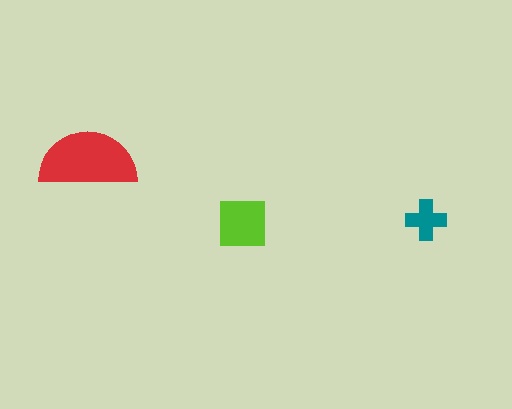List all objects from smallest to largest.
The teal cross, the lime square, the red semicircle.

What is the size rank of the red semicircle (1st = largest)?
1st.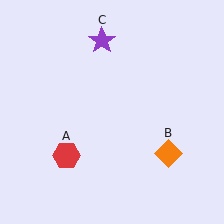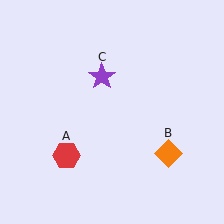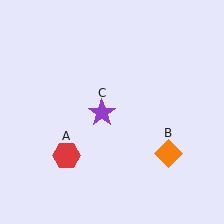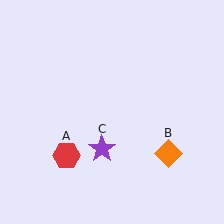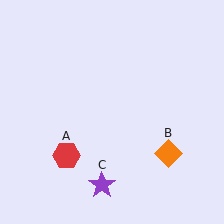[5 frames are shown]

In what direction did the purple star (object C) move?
The purple star (object C) moved down.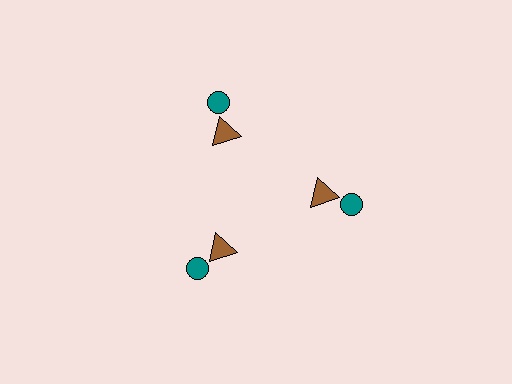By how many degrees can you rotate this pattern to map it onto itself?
The pattern maps onto itself every 120 degrees of rotation.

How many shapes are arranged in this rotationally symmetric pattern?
There are 6 shapes, arranged in 3 groups of 2.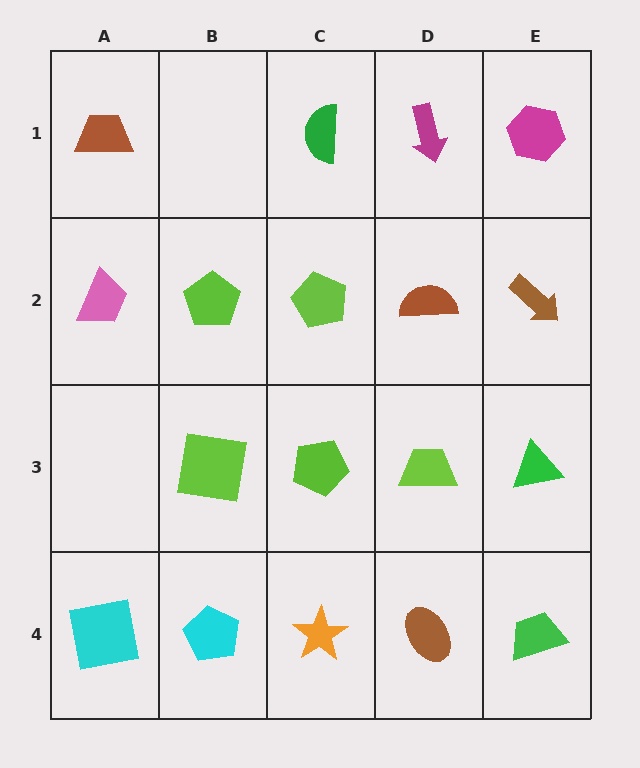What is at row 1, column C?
A green semicircle.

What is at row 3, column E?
A green triangle.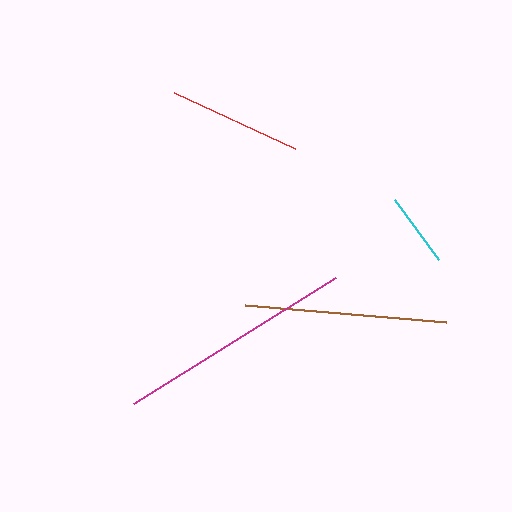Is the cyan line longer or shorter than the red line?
The red line is longer than the cyan line.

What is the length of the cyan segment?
The cyan segment is approximately 75 pixels long.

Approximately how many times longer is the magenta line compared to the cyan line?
The magenta line is approximately 3.2 times the length of the cyan line.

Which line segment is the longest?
The magenta line is the longest at approximately 238 pixels.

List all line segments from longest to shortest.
From longest to shortest: magenta, brown, red, cyan.